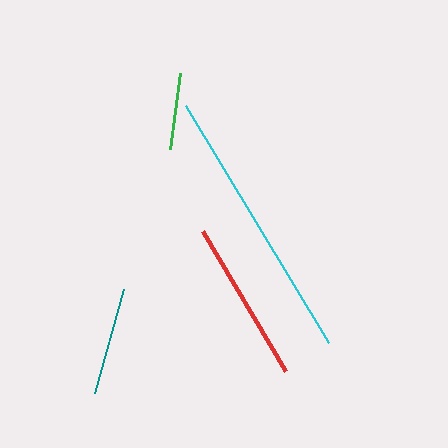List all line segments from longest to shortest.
From longest to shortest: cyan, red, teal, green.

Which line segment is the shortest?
The green line is the shortest at approximately 77 pixels.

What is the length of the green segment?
The green segment is approximately 77 pixels long.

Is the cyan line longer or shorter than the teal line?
The cyan line is longer than the teal line.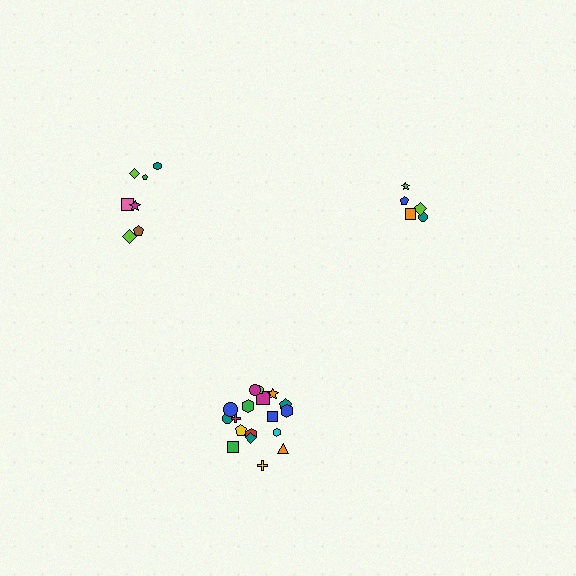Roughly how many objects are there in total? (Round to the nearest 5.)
Roughly 30 objects in total.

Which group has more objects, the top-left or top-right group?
The top-left group.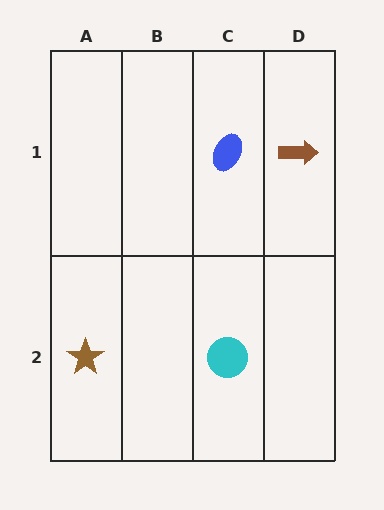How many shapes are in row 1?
2 shapes.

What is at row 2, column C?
A cyan circle.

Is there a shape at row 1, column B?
No, that cell is empty.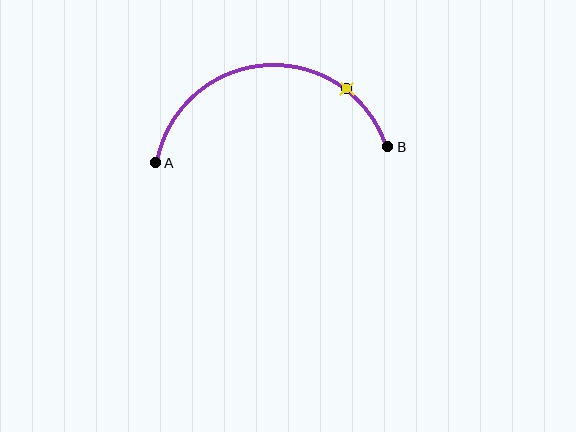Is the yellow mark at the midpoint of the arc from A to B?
No. The yellow mark lies on the arc but is closer to endpoint B. The arc midpoint would be at the point on the curve equidistant along the arc from both A and B.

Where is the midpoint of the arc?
The arc midpoint is the point on the curve farthest from the straight line joining A and B. It sits above that line.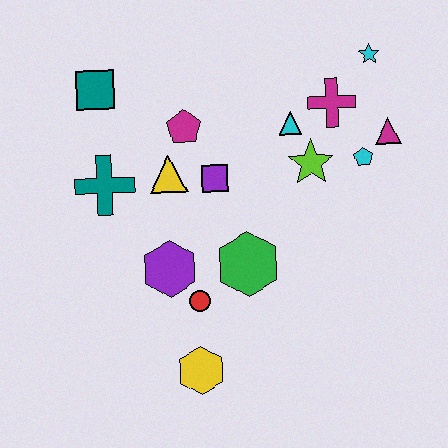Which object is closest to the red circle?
The purple hexagon is closest to the red circle.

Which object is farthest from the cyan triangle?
The yellow hexagon is farthest from the cyan triangle.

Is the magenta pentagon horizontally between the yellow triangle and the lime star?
Yes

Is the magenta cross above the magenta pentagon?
Yes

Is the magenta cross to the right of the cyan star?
No